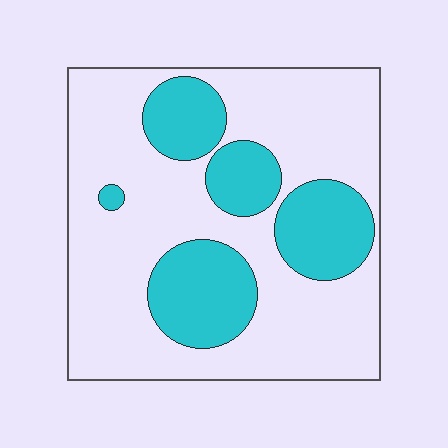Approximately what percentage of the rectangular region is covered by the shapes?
Approximately 30%.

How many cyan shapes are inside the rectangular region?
5.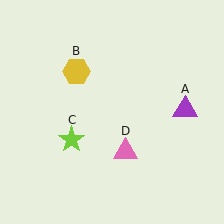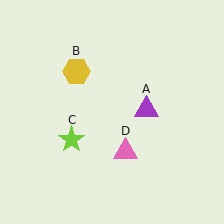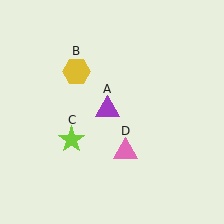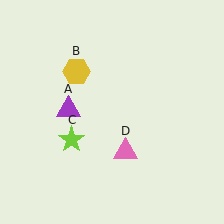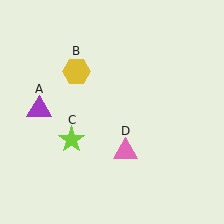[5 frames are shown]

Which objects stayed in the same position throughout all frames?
Yellow hexagon (object B) and lime star (object C) and pink triangle (object D) remained stationary.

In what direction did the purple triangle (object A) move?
The purple triangle (object A) moved left.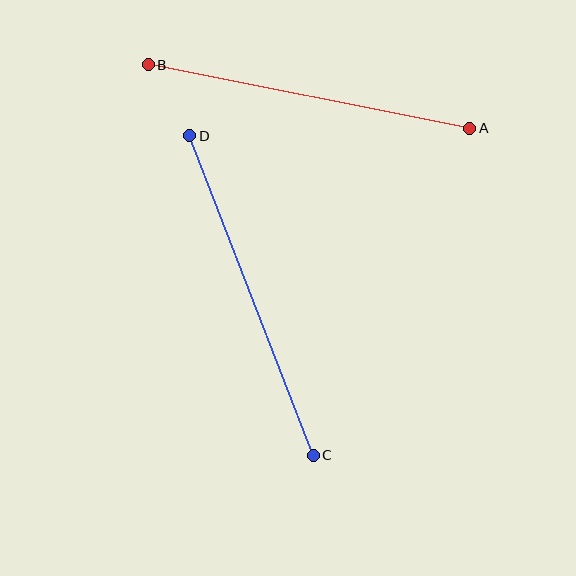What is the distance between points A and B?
The distance is approximately 327 pixels.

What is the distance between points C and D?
The distance is approximately 343 pixels.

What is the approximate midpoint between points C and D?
The midpoint is at approximately (251, 296) pixels.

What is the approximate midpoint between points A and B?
The midpoint is at approximately (309, 97) pixels.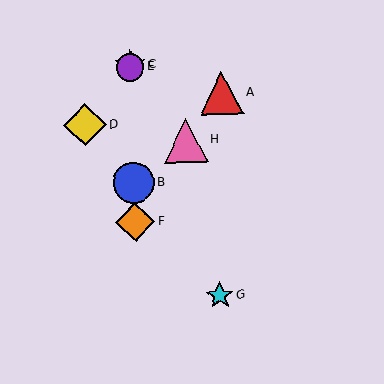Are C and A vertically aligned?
No, C is at x≈130 and A is at x≈222.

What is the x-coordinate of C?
Object C is at x≈130.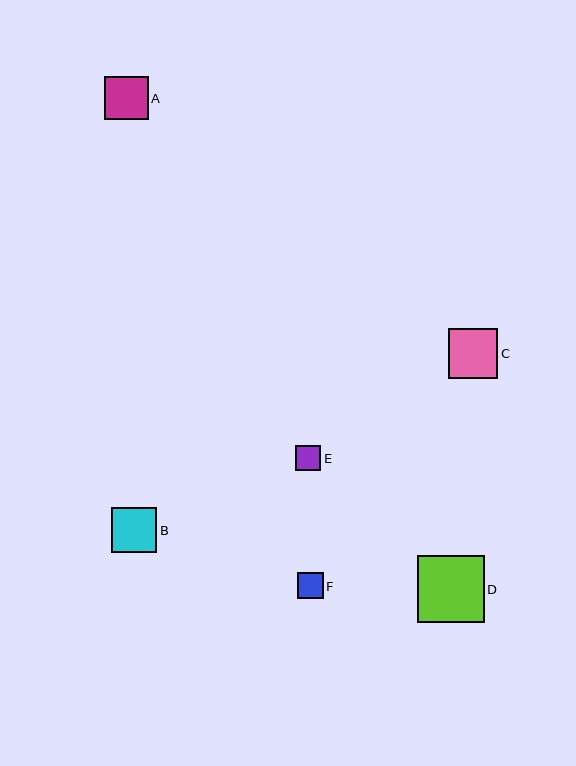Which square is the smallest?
Square E is the smallest with a size of approximately 25 pixels.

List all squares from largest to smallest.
From largest to smallest: D, C, B, A, F, E.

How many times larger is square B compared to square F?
Square B is approximately 1.7 times the size of square F.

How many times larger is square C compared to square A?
Square C is approximately 1.1 times the size of square A.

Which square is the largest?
Square D is the largest with a size of approximately 67 pixels.